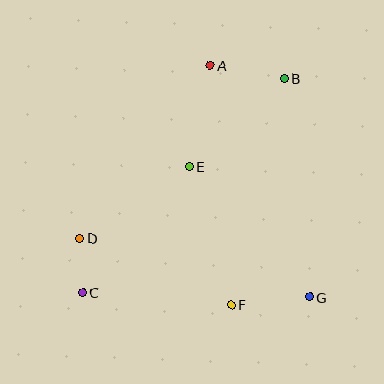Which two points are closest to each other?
Points C and D are closest to each other.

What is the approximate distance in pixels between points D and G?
The distance between D and G is approximately 237 pixels.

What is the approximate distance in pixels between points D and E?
The distance between D and E is approximately 131 pixels.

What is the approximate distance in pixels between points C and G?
The distance between C and G is approximately 227 pixels.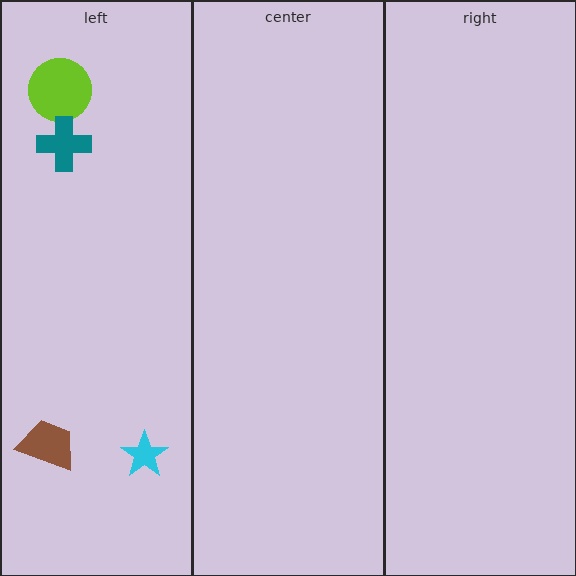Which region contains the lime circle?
The left region.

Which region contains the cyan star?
The left region.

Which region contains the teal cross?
The left region.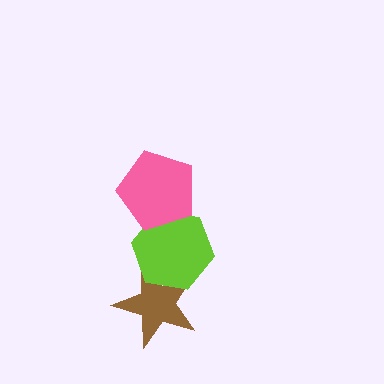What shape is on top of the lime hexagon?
The pink pentagon is on top of the lime hexagon.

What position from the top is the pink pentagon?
The pink pentagon is 1st from the top.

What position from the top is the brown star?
The brown star is 3rd from the top.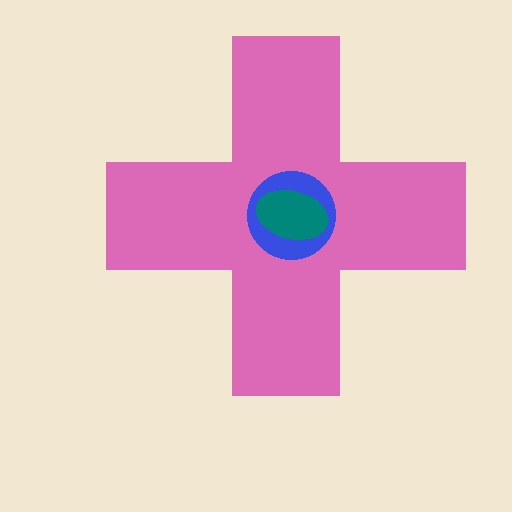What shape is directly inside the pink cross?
The blue circle.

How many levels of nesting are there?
3.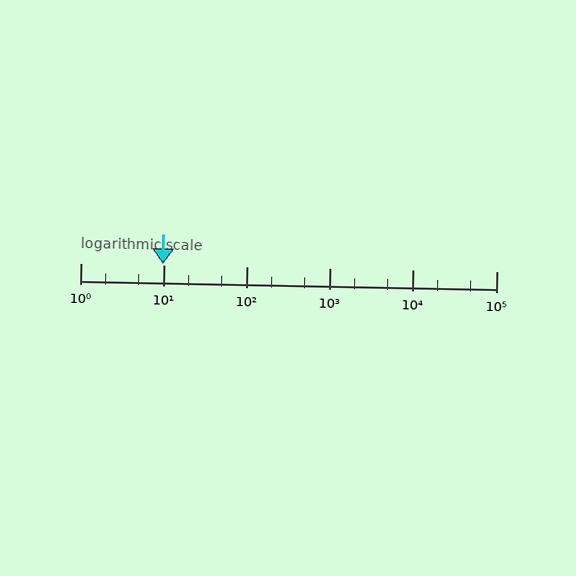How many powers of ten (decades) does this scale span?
The scale spans 5 decades, from 1 to 100000.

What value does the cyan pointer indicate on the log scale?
The pointer indicates approximately 9.9.